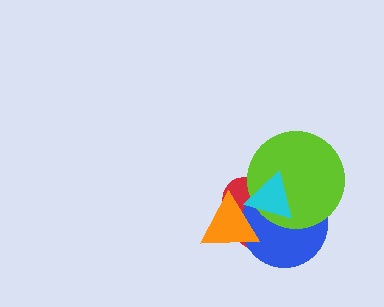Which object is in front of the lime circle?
The cyan triangle is in front of the lime circle.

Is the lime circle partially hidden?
Yes, it is partially covered by another shape.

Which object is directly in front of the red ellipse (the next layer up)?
The blue circle is directly in front of the red ellipse.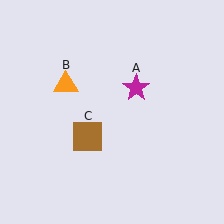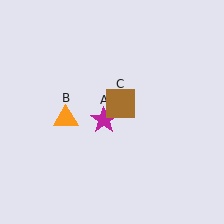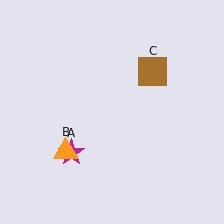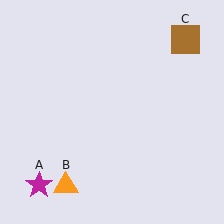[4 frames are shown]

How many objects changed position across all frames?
3 objects changed position: magenta star (object A), orange triangle (object B), brown square (object C).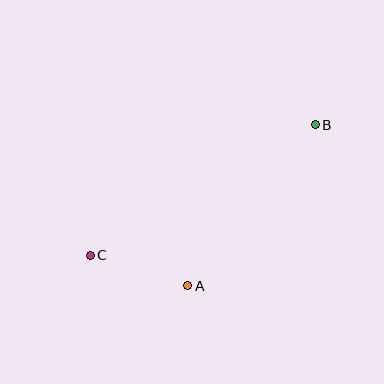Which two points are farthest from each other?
Points B and C are farthest from each other.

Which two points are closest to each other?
Points A and C are closest to each other.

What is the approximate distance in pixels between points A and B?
The distance between A and B is approximately 206 pixels.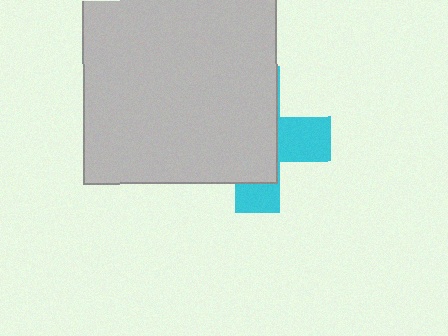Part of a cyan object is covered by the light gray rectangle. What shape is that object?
It is a cross.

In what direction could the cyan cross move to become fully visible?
The cyan cross could move right. That would shift it out from behind the light gray rectangle entirely.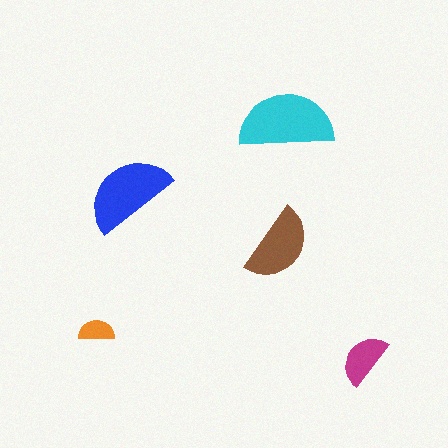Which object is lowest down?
The magenta semicircle is bottommost.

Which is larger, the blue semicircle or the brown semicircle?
The blue one.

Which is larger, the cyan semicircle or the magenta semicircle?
The cyan one.